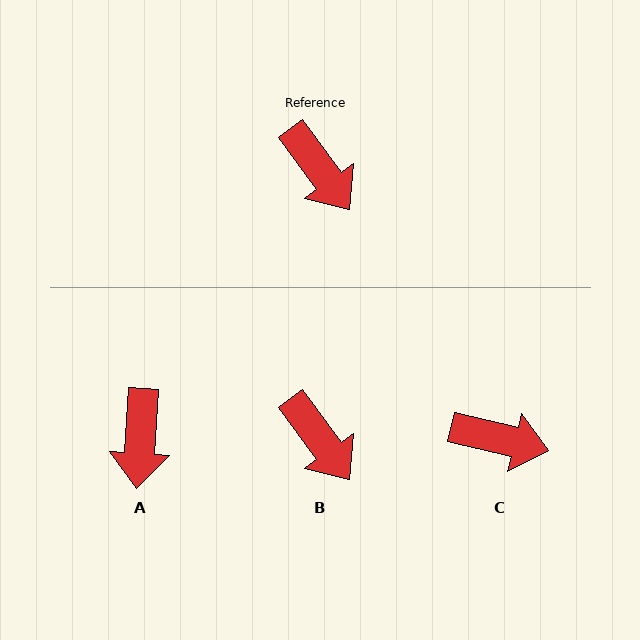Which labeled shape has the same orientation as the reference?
B.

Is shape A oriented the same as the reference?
No, it is off by about 40 degrees.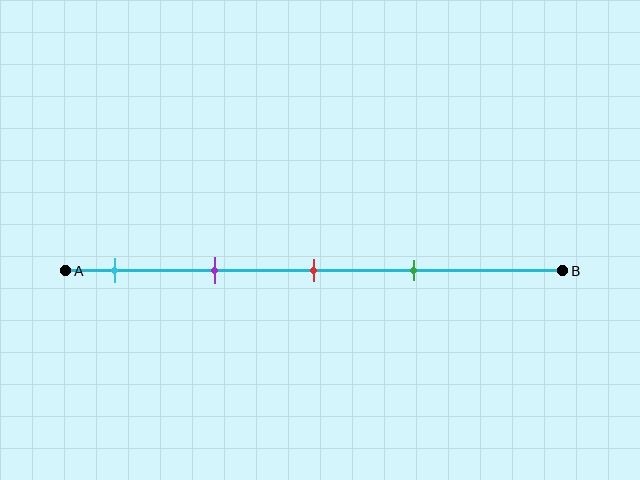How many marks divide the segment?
There are 4 marks dividing the segment.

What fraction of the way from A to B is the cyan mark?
The cyan mark is approximately 10% (0.1) of the way from A to B.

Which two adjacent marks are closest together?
The red and green marks are the closest adjacent pair.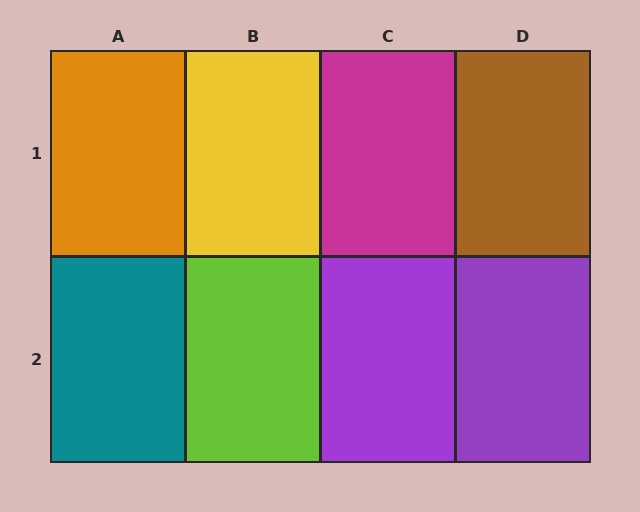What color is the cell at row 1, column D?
Brown.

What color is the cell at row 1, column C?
Magenta.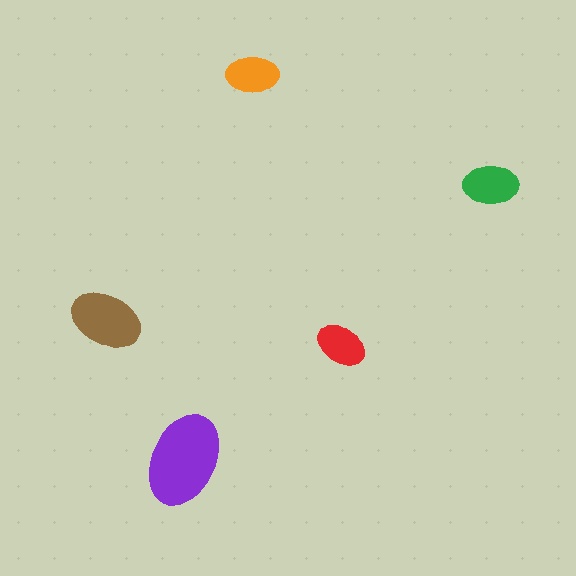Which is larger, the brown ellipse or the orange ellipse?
The brown one.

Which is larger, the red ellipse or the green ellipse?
The green one.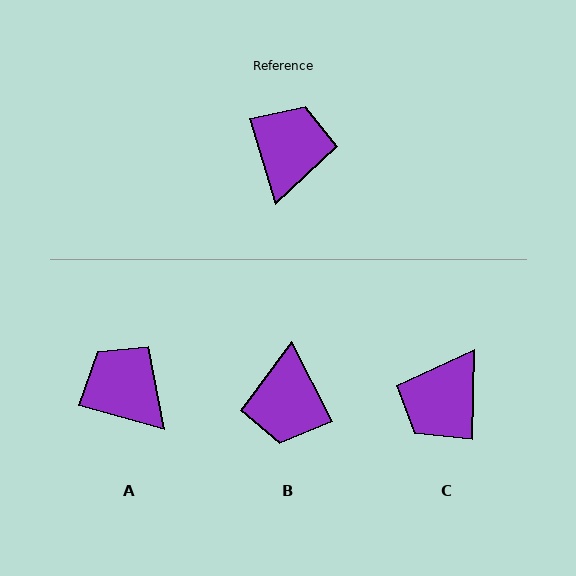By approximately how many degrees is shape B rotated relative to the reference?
Approximately 169 degrees clockwise.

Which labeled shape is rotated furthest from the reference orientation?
B, about 169 degrees away.